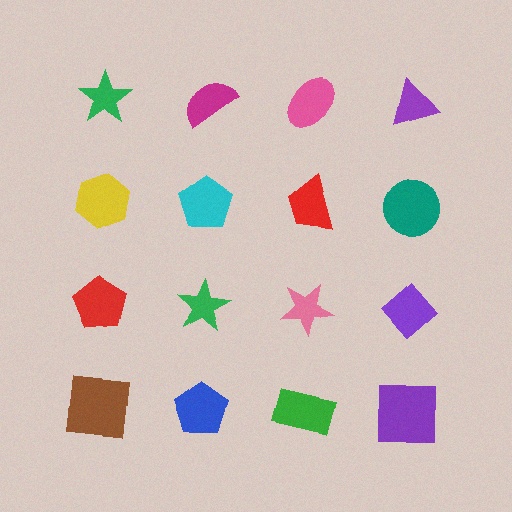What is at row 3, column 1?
A red pentagon.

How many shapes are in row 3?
4 shapes.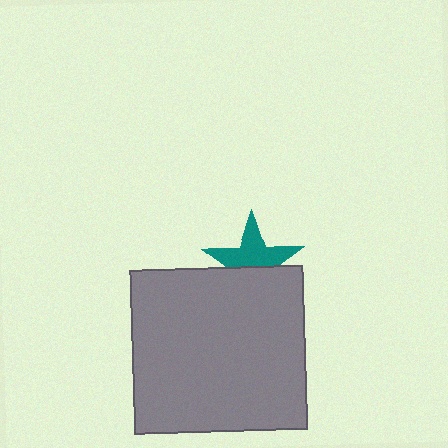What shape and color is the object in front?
The object in front is a gray rectangle.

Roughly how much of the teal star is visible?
About half of it is visible (roughly 58%).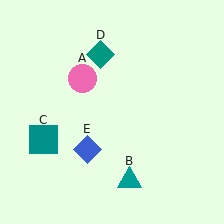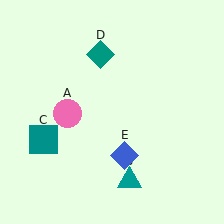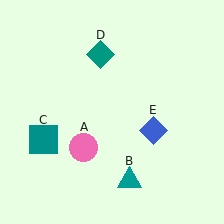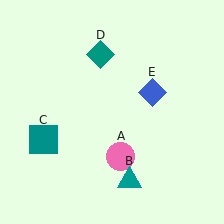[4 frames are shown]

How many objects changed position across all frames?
2 objects changed position: pink circle (object A), blue diamond (object E).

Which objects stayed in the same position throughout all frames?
Teal triangle (object B) and teal square (object C) and teal diamond (object D) remained stationary.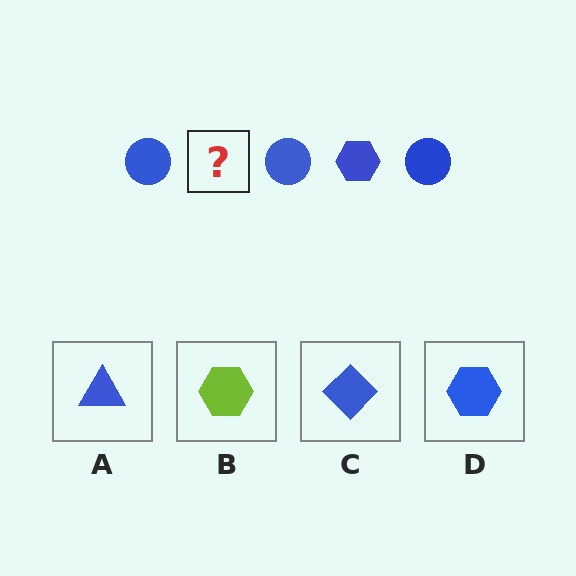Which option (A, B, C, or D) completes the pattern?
D.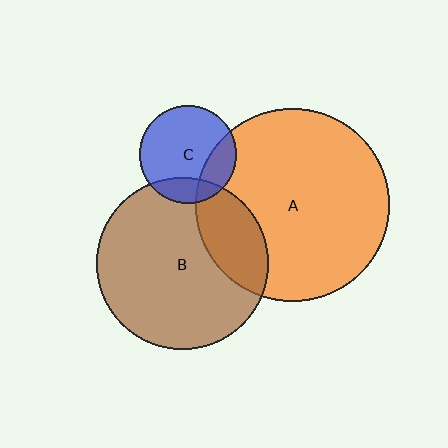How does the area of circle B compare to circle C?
Approximately 3.1 times.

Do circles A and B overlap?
Yes.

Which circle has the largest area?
Circle A (orange).